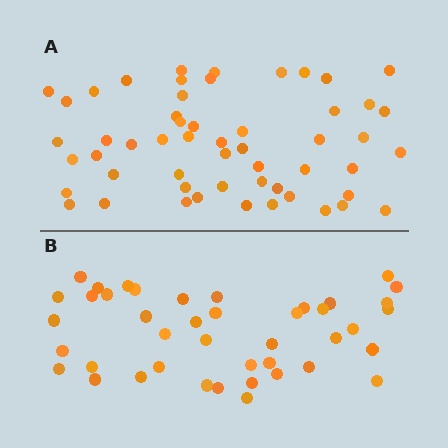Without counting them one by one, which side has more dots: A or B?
Region A (the top region) has more dots.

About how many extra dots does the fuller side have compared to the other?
Region A has roughly 12 or so more dots than region B.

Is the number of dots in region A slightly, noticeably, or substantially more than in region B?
Region A has noticeably more, but not dramatically so. The ratio is roughly 1.3 to 1.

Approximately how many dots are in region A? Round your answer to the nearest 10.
About 50 dots. (The exact count is 54, which rounds to 50.)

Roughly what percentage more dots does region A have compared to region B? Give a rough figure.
About 30% more.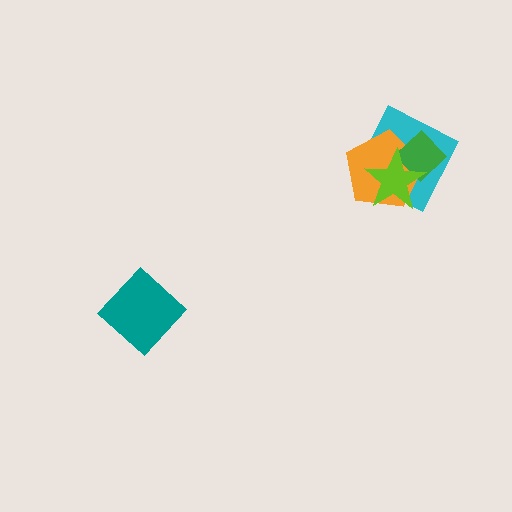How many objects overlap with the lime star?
3 objects overlap with the lime star.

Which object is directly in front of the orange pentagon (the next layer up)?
The green diamond is directly in front of the orange pentagon.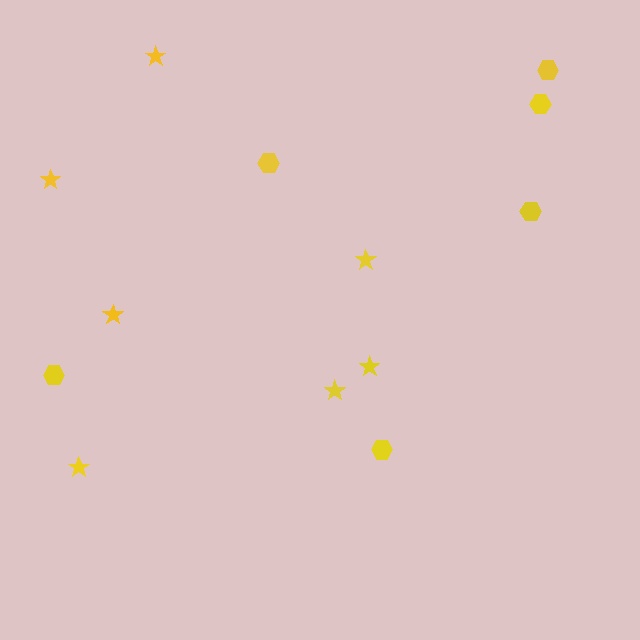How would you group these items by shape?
There are 2 groups: one group of stars (7) and one group of hexagons (6).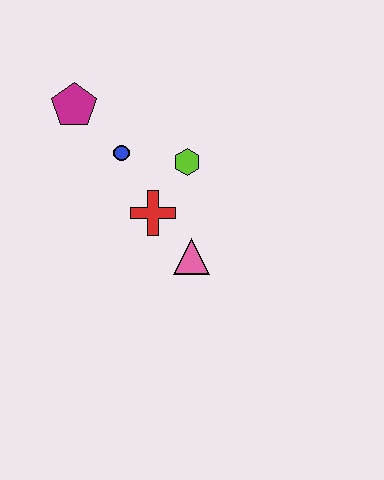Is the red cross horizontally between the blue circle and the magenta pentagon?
No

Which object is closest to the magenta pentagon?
The blue circle is closest to the magenta pentagon.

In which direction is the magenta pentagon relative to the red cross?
The magenta pentagon is above the red cross.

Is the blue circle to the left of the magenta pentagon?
No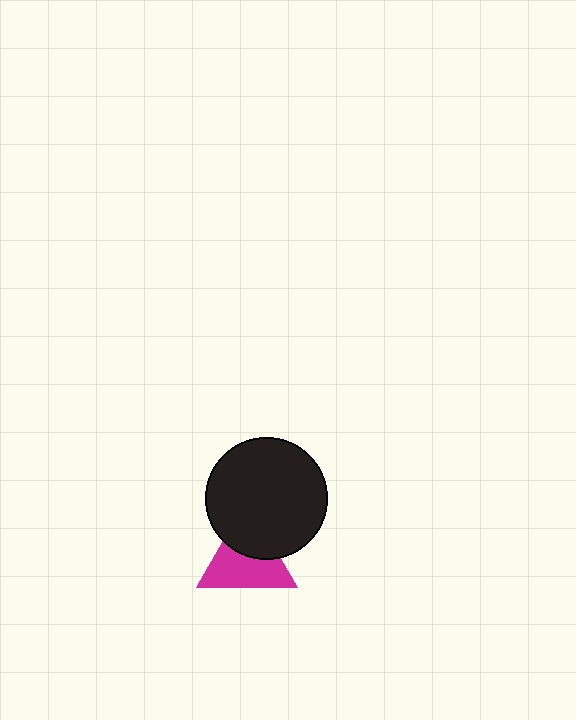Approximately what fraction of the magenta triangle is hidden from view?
Roughly 39% of the magenta triangle is hidden behind the black circle.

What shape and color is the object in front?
The object in front is a black circle.